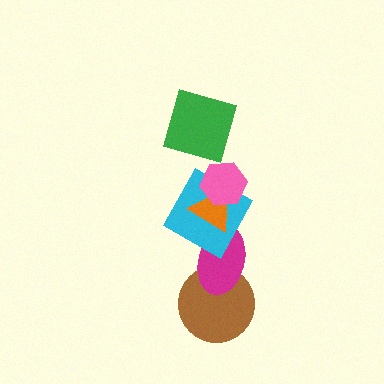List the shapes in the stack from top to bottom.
From top to bottom: the green square, the pink hexagon, the orange triangle, the cyan square, the magenta ellipse, the brown circle.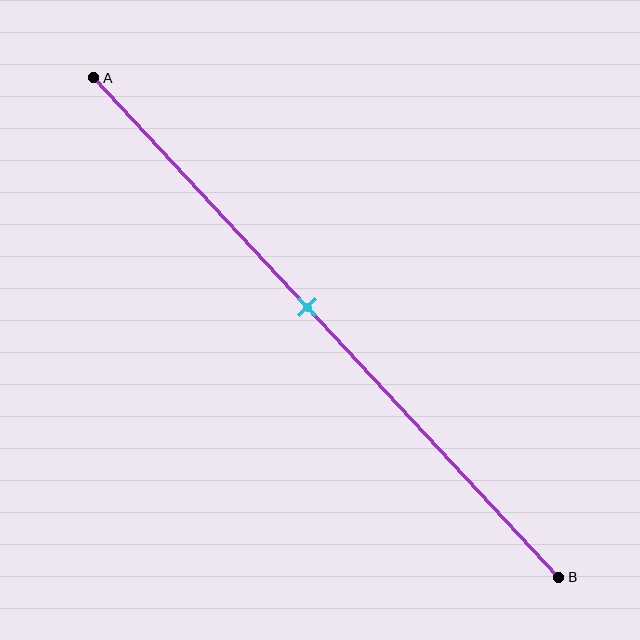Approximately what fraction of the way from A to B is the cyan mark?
The cyan mark is approximately 45% of the way from A to B.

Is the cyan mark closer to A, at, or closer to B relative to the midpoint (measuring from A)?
The cyan mark is closer to point A than the midpoint of segment AB.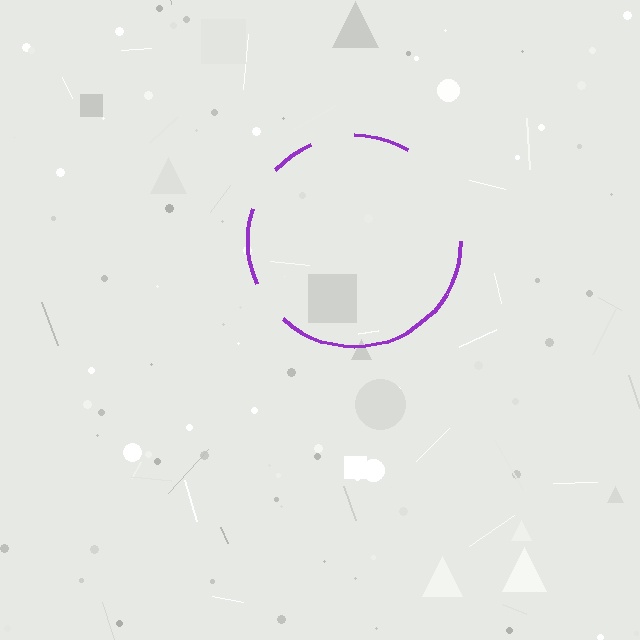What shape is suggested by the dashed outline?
The dashed outline suggests a circle.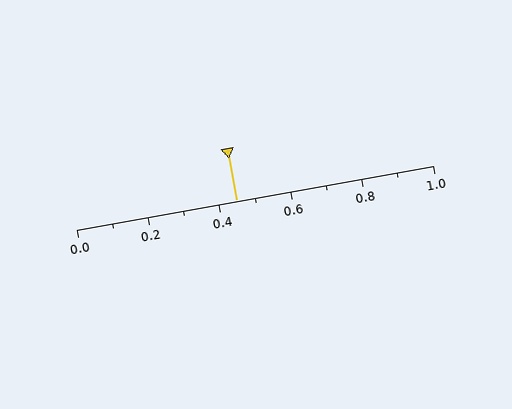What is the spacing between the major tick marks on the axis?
The major ticks are spaced 0.2 apart.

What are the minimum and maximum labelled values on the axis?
The axis runs from 0.0 to 1.0.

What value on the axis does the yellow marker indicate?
The marker indicates approximately 0.45.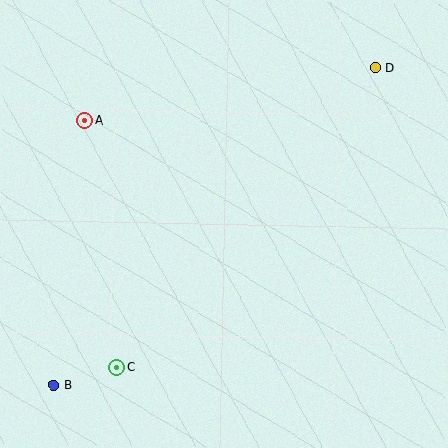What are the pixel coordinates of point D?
Point D is at (375, 68).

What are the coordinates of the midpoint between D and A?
The midpoint between D and A is at (230, 94).